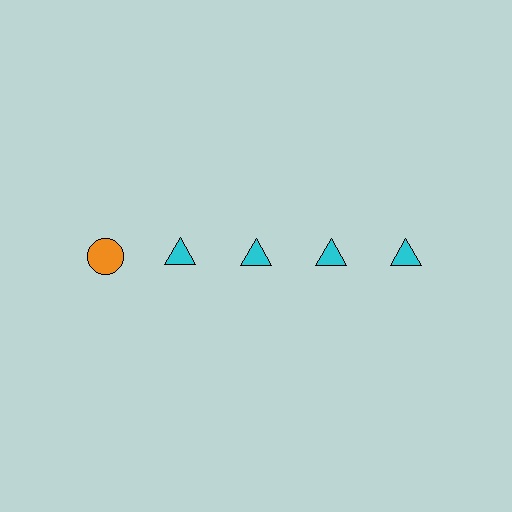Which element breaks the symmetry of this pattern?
The orange circle in the top row, leftmost column breaks the symmetry. All other shapes are cyan triangles.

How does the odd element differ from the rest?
It differs in both color (orange instead of cyan) and shape (circle instead of triangle).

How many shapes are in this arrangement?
There are 5 shapes arranged in a grid pattern.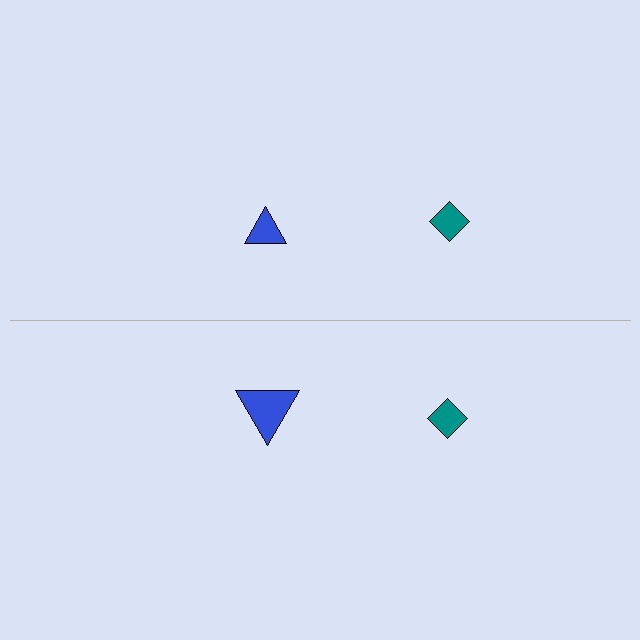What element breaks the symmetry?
The blue triangle on the bottom side has a different size than its mirror counterpart.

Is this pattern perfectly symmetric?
No, the pattern is not perfectly symmetric. The blue triangle on the bottom side has a different size than its mirror counterpart.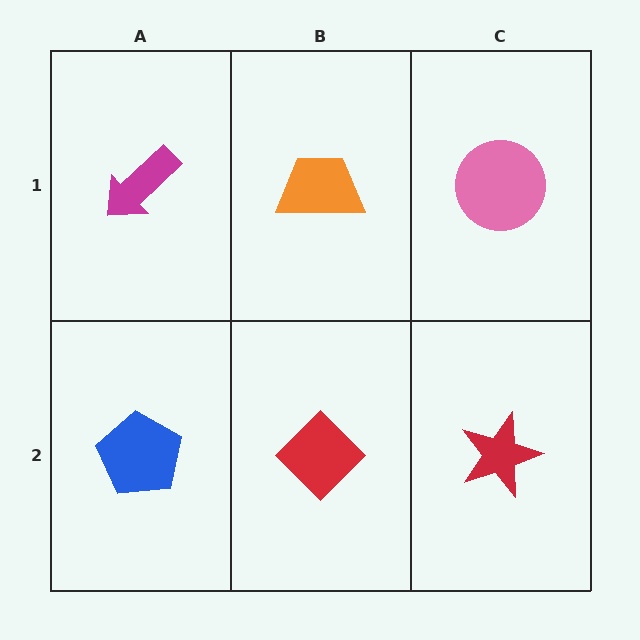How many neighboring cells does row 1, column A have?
2.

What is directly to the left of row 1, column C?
An orange trapezoid.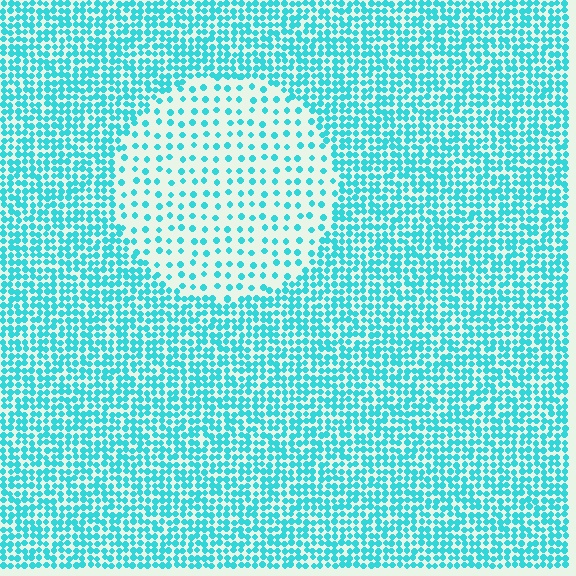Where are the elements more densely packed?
The elements are more densely packed outside the circle boundary.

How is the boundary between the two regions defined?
The boundary is defined by a change in element density (approximately 2.7x ratio). All elements are the same color, size, and shape.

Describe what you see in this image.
The image contains small cyan elements arranged at two different densities. A circle-shaped region is visible where the elements are less densely packed than the surrounding area.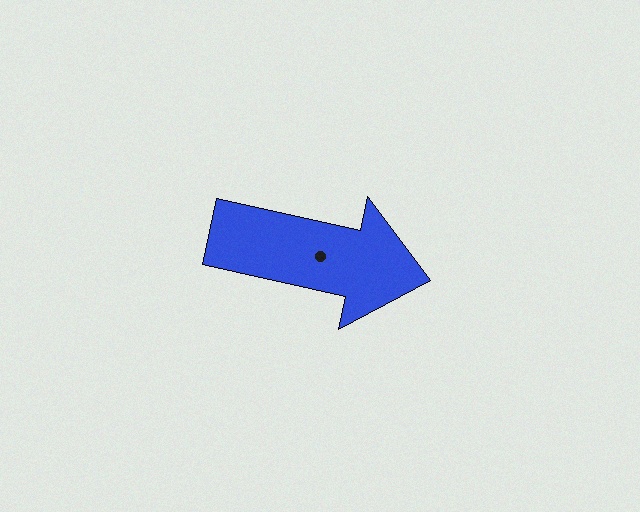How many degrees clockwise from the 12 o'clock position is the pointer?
Approximately 102 degrees.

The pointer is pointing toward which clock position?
Roughly 3 o'clock.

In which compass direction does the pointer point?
East.